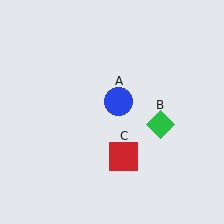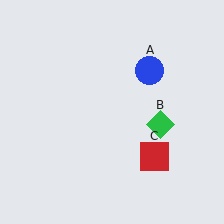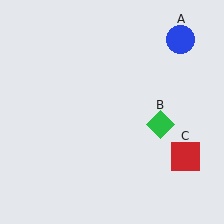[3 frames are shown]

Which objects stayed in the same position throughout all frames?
Green diamond (object B) remained stationary.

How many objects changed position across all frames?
2 objects changed position: blue circle (object A), red square (object C).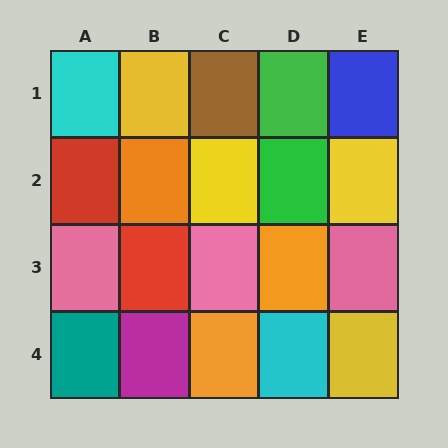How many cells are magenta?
1 cell is magenta.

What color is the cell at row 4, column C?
Orange.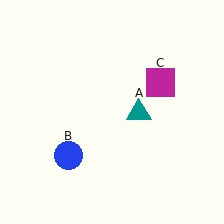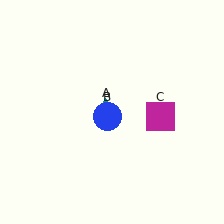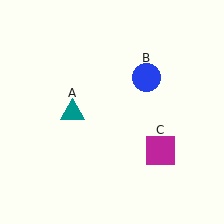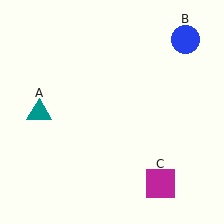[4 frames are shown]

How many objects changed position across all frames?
3 objects changed position: teal triangle (object A), blue circle (object B), magenta square (object C).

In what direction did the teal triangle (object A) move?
The teal triangle (object A) moved left.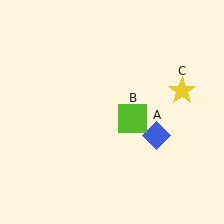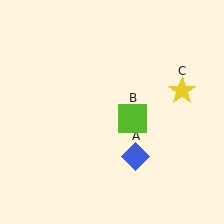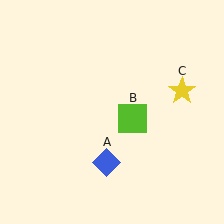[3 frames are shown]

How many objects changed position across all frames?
1 object changed position: blue diamond (object A).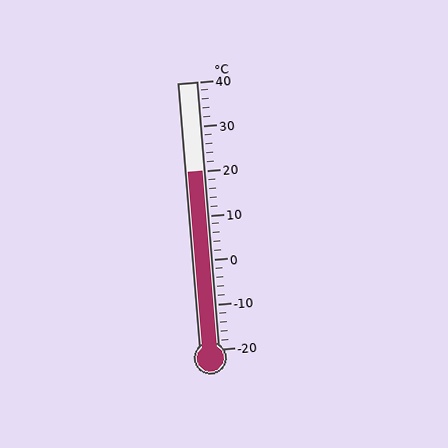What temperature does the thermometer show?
The thermometer shows approximately 20°C.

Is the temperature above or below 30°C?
The temperature is below 30°C.